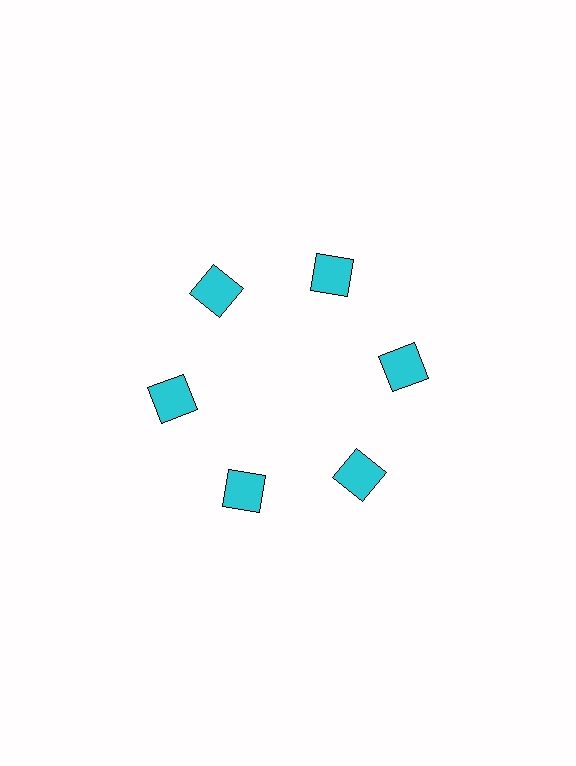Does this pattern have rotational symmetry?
Yes, this pattern has 6-fold rotational symmetry. It looks the same after rotating 60 degrees around the center.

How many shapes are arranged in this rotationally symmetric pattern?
There are 6 shapes, arranged in 6 groups of 1.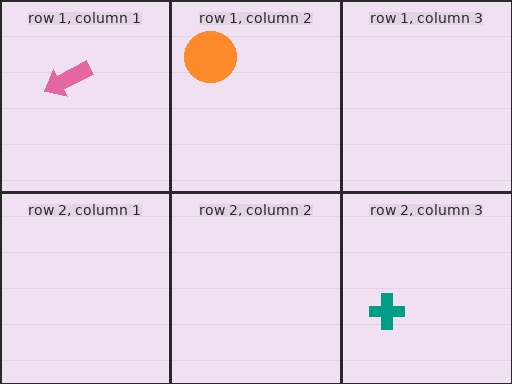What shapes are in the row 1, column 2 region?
The orange circle.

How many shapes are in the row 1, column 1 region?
1.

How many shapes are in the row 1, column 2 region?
1.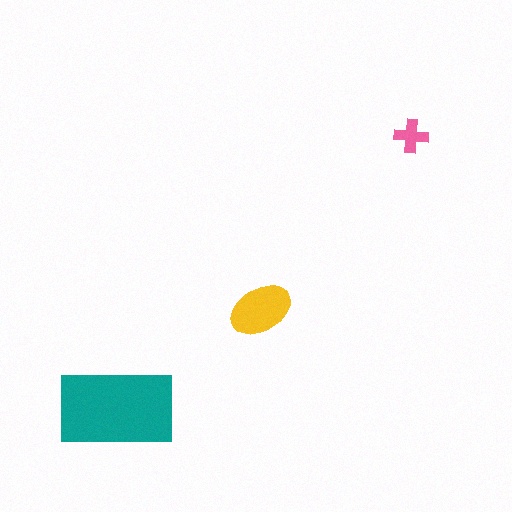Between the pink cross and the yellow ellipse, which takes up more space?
The yellow ellipse.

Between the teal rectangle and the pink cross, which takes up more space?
The teal rectangle.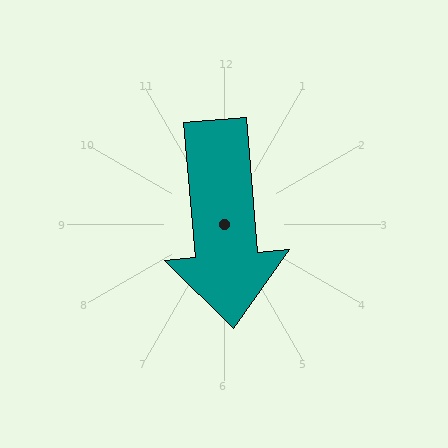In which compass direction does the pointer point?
South.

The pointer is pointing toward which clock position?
Roughly 6 o'clock.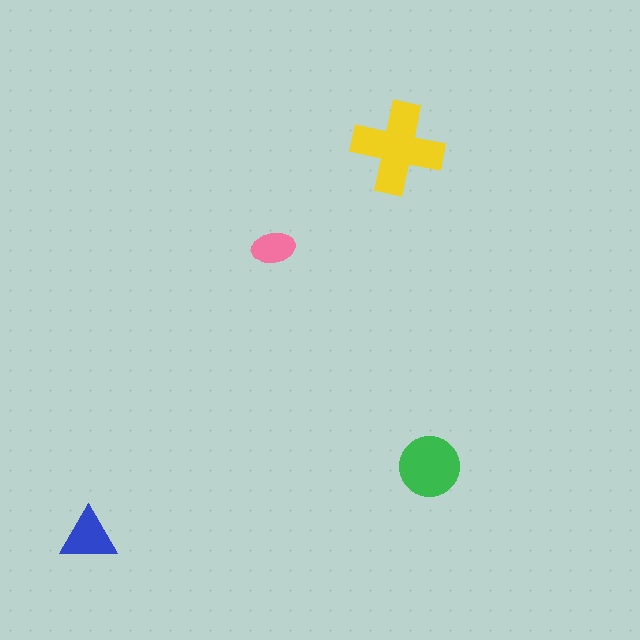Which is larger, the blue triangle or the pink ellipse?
The blue triangle.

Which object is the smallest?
The pink ellipse.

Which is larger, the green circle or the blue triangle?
The green circle.